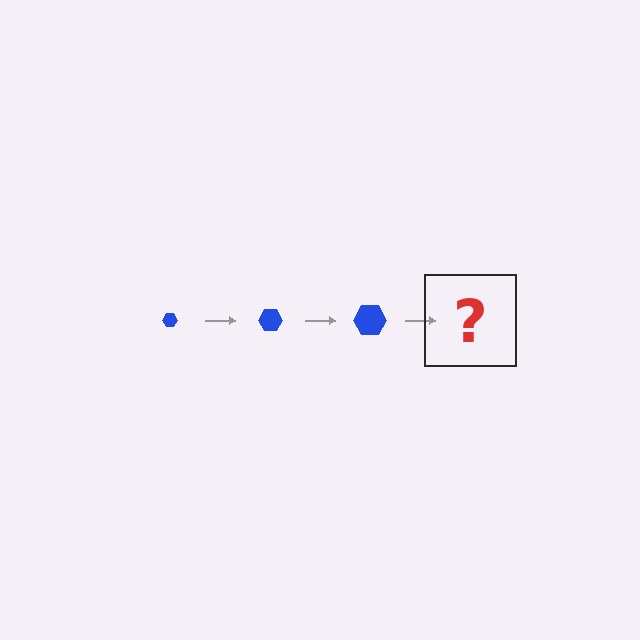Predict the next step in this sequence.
The next step is a blue hexagon, larger than the previous one.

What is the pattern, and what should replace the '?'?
The pattern is that the hexagon gets progressively larger each step. The '?' should be a blue hexagon, larger than the previous one.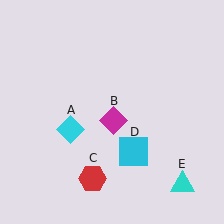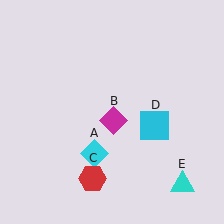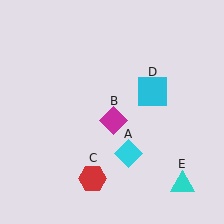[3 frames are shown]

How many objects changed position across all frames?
2 objects changed position: cyan diamond (object A), cyan square (object D).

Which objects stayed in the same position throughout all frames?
Magenta diamond (object B) and red hexagon (object C) and cyan triangle (object E) remained stationary.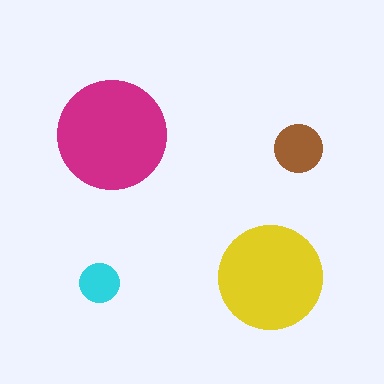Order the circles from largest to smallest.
the magenta one, the yellow one, the brown one, the cyan one.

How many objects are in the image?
There are 4 objects in the image.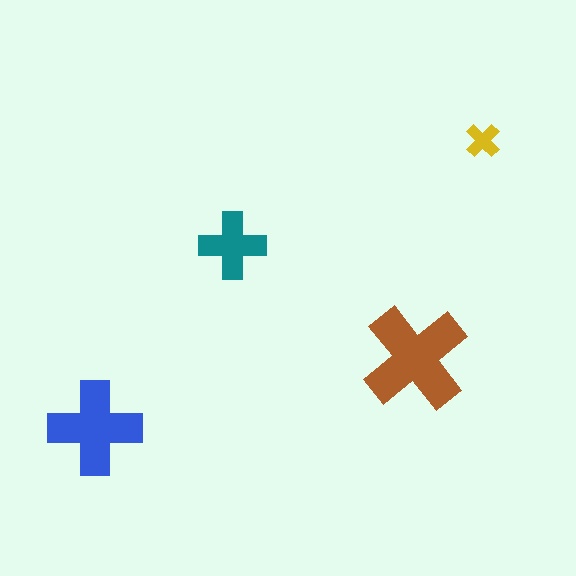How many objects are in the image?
There are 4 objects in the image.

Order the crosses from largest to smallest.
the brown one, the blue one, the teal one, the yellow one.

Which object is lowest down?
The blue cross is bottommost.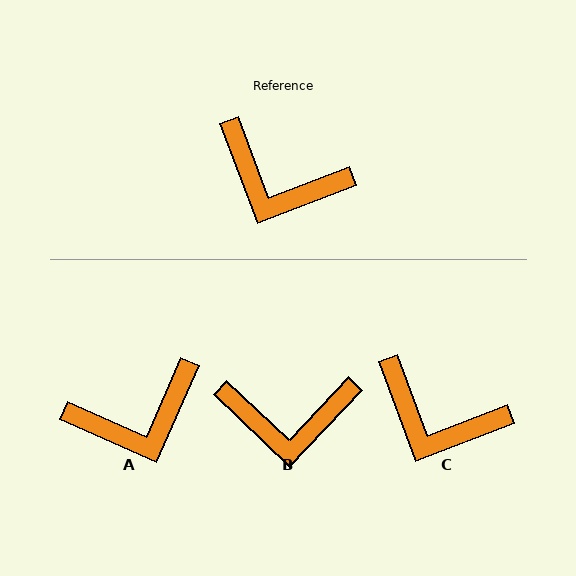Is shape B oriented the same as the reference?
No, it is off by about 26 degrees.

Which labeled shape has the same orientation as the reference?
C.